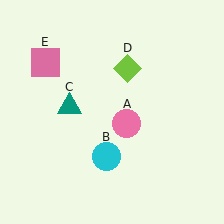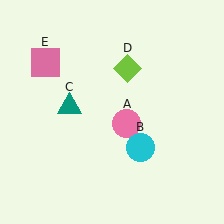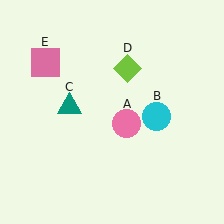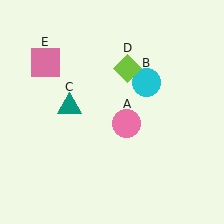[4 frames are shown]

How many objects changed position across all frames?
1 object changed position: cyan circle (object B).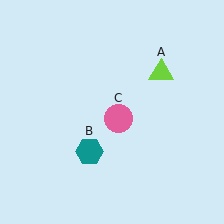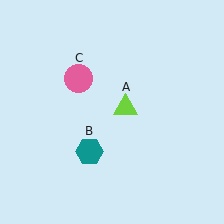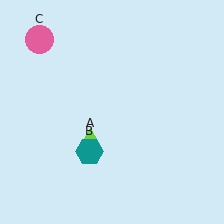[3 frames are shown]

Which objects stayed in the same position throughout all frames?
Teal hexagon (object B) remained stationary.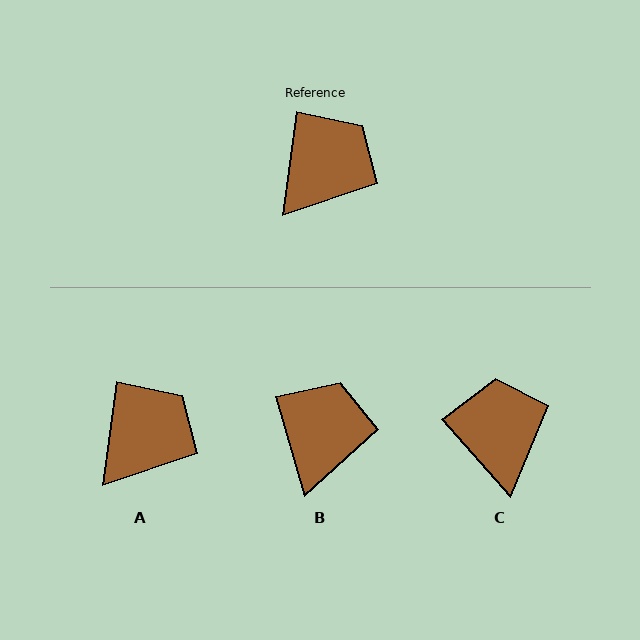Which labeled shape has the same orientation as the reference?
A.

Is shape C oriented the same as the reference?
No, it is off by about 49 degrees.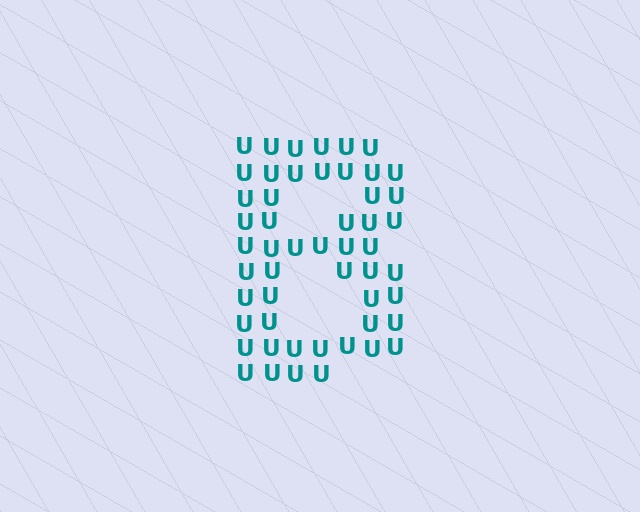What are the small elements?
The small elements are letter U's.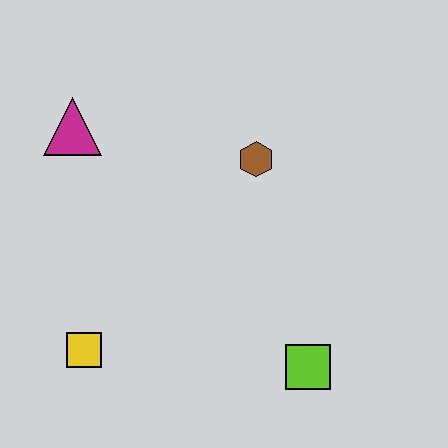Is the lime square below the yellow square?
Yes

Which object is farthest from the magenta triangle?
The lime square is farthest from the magenta triangle.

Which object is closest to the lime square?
The brown hexagon is closest to the lime square.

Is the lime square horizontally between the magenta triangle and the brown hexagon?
No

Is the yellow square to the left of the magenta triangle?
No